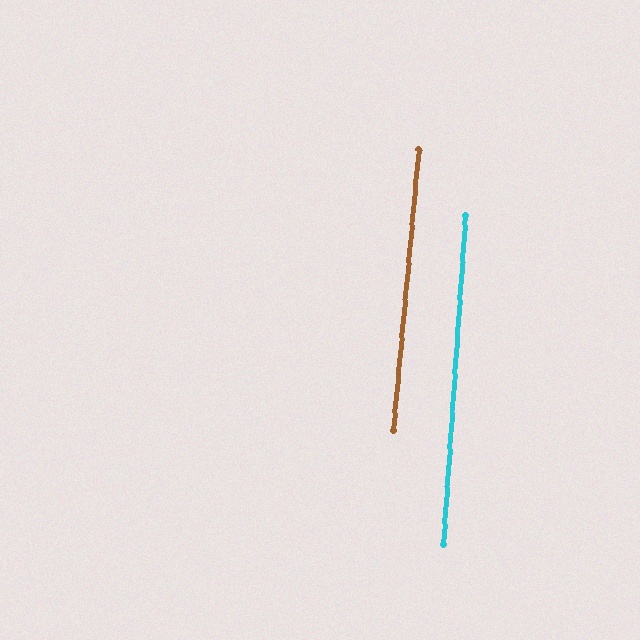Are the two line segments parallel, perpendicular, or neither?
Parallel — their directions differ by only 1.3°.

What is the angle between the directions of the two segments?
Approximately 1 degree.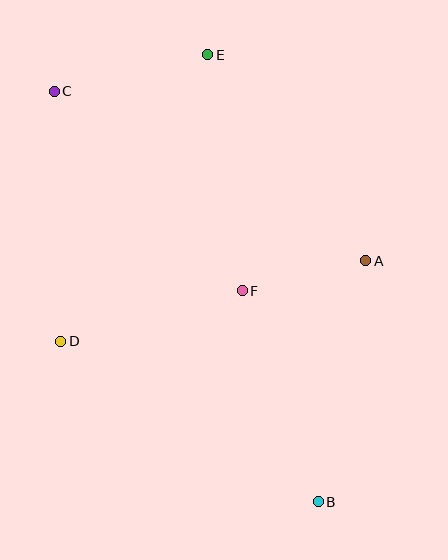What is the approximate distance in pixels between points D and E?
The distance between D and E is approximately 322 pixels.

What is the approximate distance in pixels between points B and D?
The distance between B and D is approximately 303 pixels.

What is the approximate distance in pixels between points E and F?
The distance between E and F is approximately 238 pixels.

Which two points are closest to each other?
Points A and F are closest to each other.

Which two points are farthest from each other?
Points B and C are farthest from each other.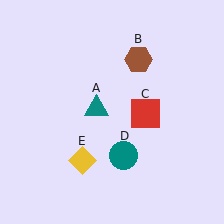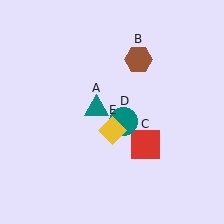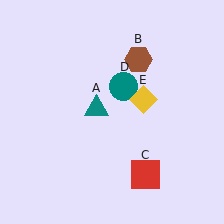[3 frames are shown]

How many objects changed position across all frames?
3 objects changed position: red square (object C), teal circle (object D), yellow diamond (object E).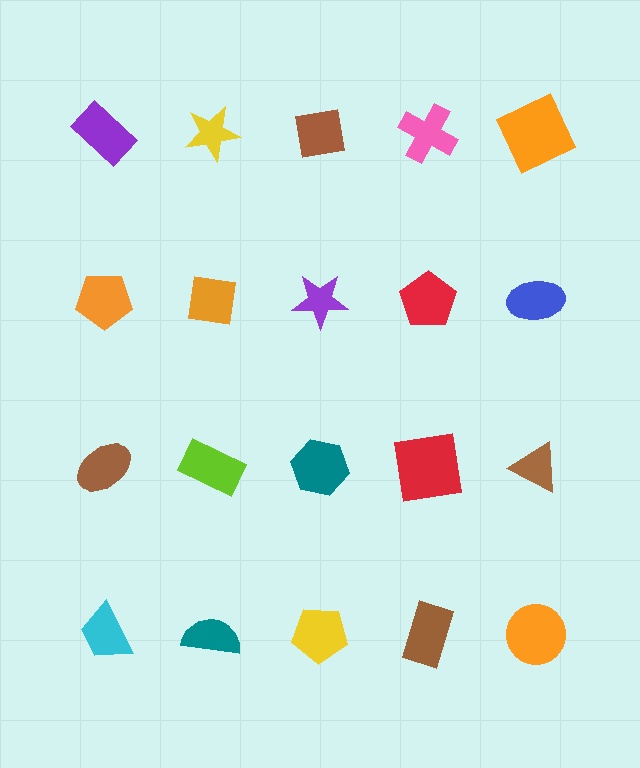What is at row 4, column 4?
A brown rectangle.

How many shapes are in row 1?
5 shapes.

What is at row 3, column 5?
A brown triangle.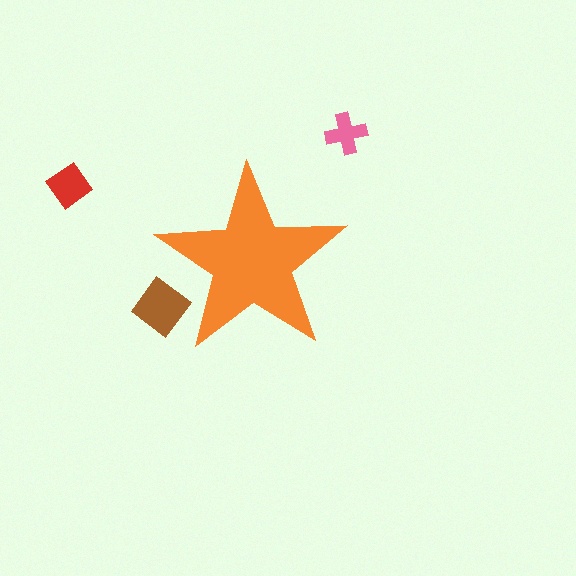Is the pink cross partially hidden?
No, the pink cross is fully visible.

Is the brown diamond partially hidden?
Yes, the brown diamond is partially hidden behind the orange star.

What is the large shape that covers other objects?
An orange star.